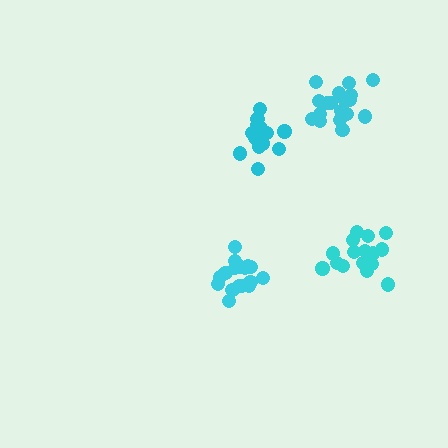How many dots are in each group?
Group 1: 14 dots, Group 2: 18 dots, Group 3: 20 dots, Group 4: 18 dots (70 total).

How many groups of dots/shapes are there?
There are 4 groups.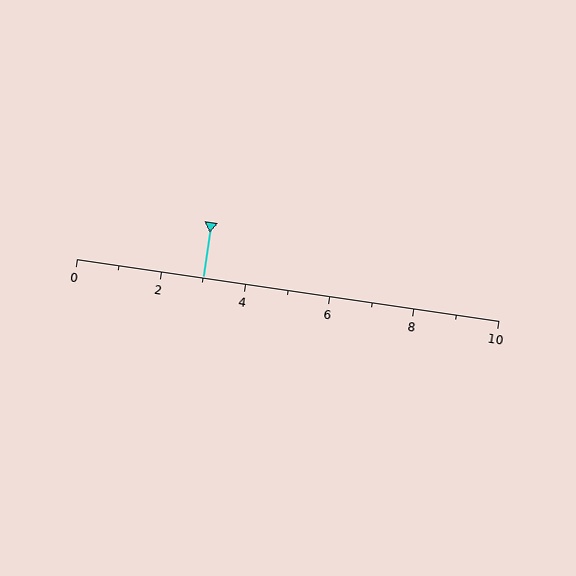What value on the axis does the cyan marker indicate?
The marker indicates approximately 3.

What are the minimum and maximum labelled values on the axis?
The axis runs from 0 to 10.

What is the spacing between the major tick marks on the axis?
The major ticks are spaced 2 apart.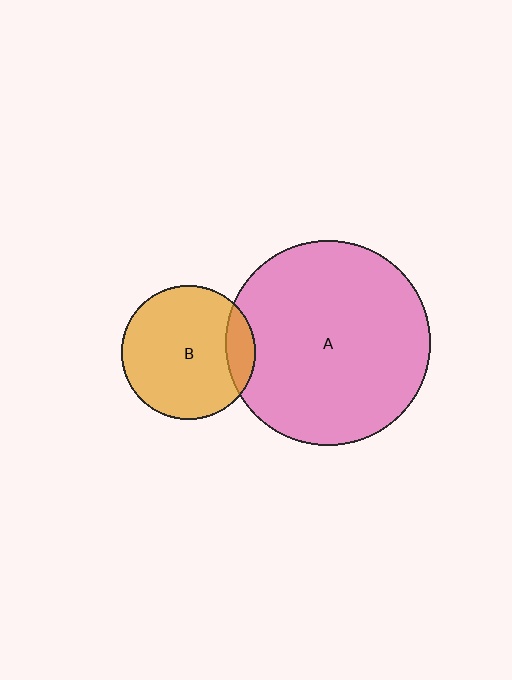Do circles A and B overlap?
Yes.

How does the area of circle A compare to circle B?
Approximately 2.4 times.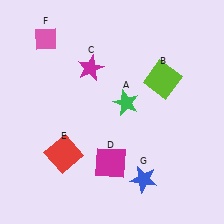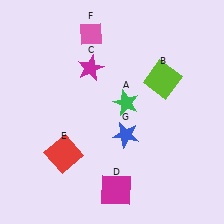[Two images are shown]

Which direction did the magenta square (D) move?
The magenta square (D) moved down.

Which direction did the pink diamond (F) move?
The pink diamond (F) moved right.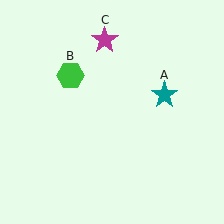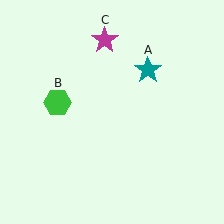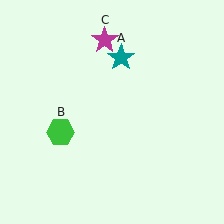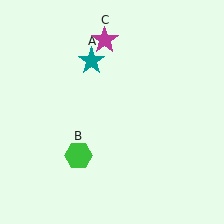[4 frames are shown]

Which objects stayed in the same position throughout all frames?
Magenta star (object C) remained stationary.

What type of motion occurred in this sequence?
The teal star (object A), green hexagon (object B) rotated counterclockwise around the center of the scene.